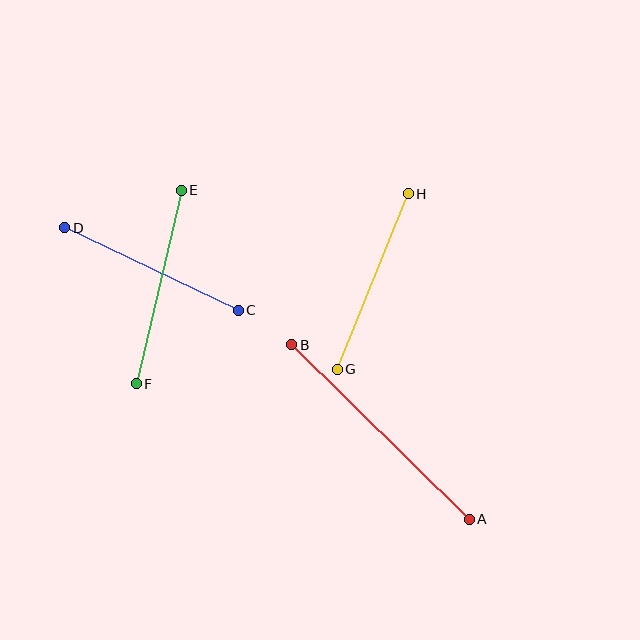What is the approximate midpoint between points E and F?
The midpoint is at approximately (159, 287) pixels.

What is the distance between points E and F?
The distance is approximately 199 pixels.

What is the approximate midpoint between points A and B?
The midpoint is at approximately (380, 432) pixels.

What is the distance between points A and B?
The distance is approximately 249 pixels.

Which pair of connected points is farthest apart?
Points A and B are farthest apart.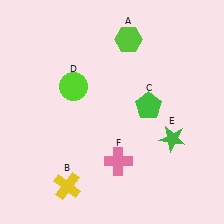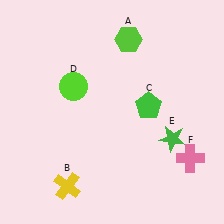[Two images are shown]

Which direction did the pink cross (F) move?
The pink cross (F) moved right.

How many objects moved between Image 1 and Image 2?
1 object moved between the two images.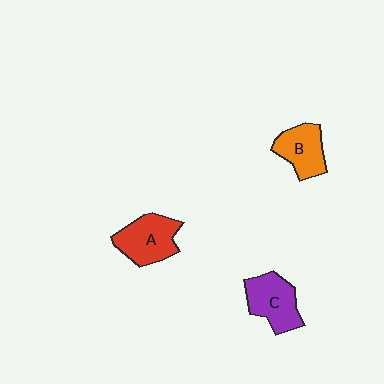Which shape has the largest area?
Shape A (red).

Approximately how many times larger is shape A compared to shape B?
Approximately 1.2 times.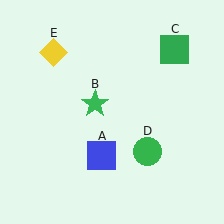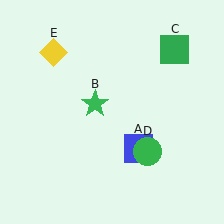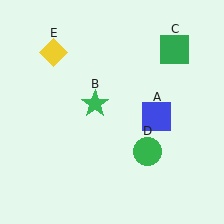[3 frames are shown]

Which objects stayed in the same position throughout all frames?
Green star (object B) and green square (object C) and green circle (object D) and yellow diamond (object E) remained stationary.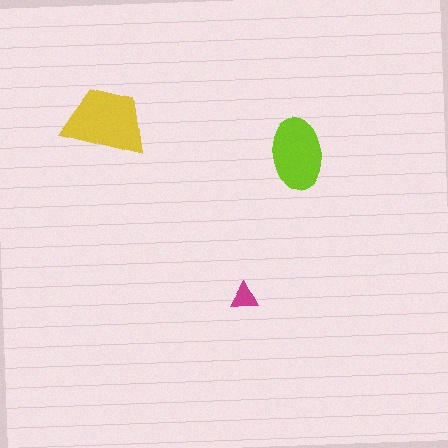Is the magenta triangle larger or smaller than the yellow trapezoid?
Smaller.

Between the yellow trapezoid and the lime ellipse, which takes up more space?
The yellow trapezoid.